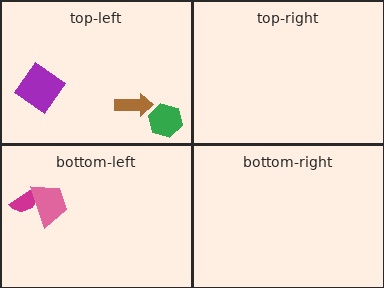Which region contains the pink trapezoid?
The bottom-left region.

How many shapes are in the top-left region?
3.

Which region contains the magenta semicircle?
The bottom-left region.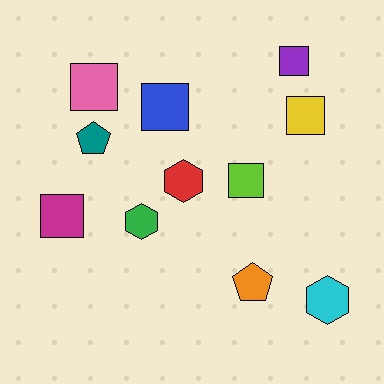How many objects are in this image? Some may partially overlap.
There are 11 objects.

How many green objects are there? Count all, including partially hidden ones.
There is 1 green object.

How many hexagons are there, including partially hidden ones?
There are 3 hexagons.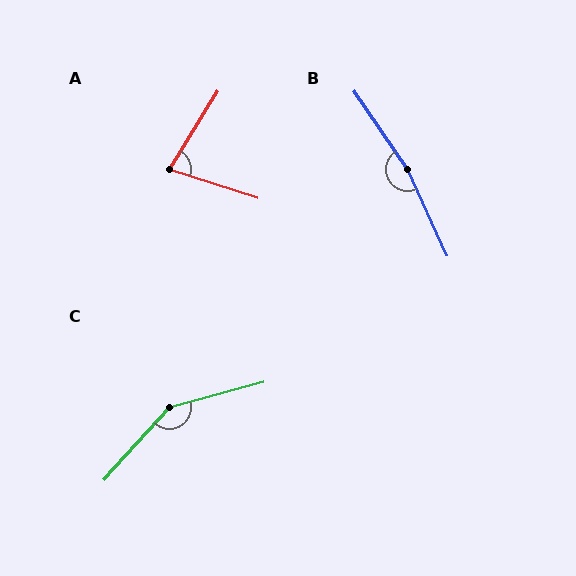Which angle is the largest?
B, at approximately 170 degrees.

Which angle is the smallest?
A, at approximately 76 degrees.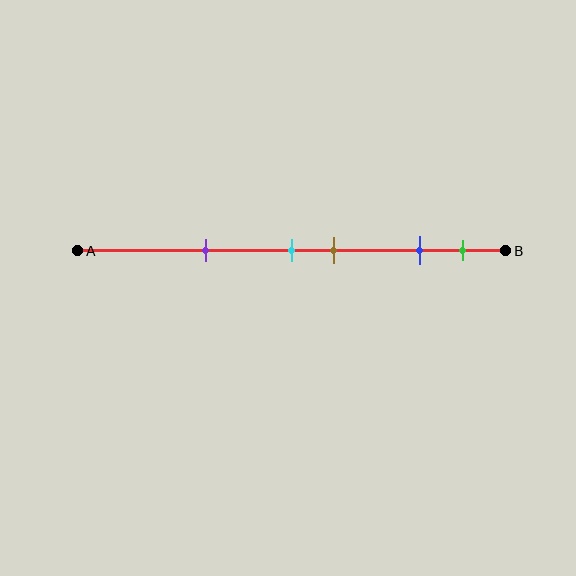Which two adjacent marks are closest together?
The cyan and brown marks are the closest adjacent pair.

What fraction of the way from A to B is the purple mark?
The purple mark is approximately 30% (0.3) of the way from A to B.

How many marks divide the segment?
There are 5 marks dividing the segment.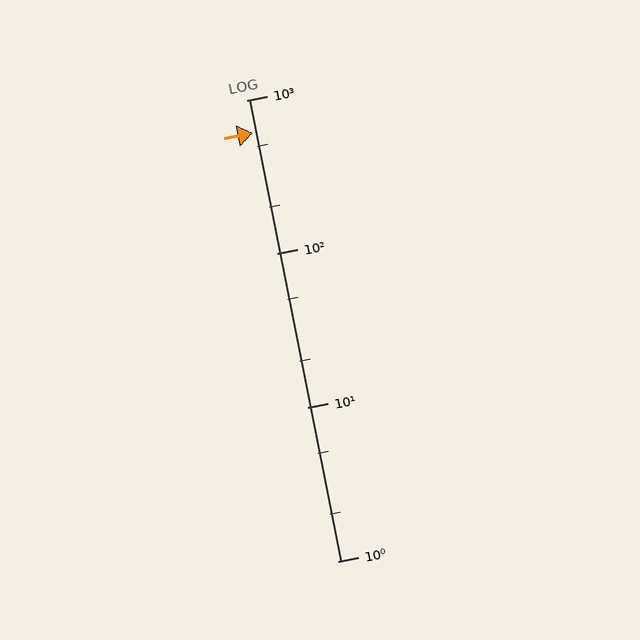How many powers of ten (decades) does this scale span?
The scale spans 3 decades, from 1 to 1000.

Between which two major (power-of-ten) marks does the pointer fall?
The pointer is between 100 and 1000.